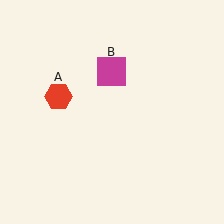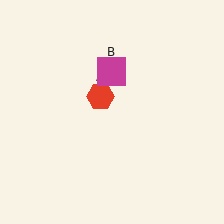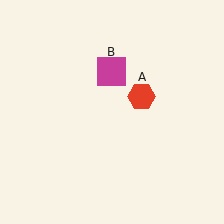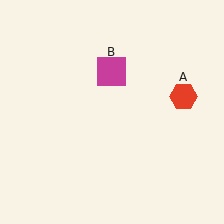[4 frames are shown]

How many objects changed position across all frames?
1 object changed position: red hexagon (object A).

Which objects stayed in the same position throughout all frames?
Magenta square (object B) remained stationary.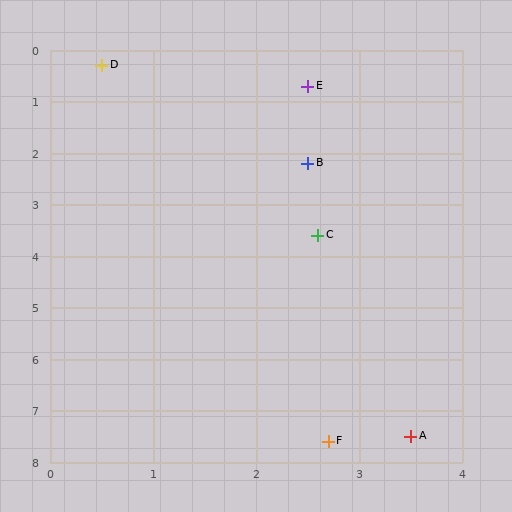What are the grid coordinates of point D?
Point D is at approximately (0.5, 0.3).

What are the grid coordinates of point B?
Point B is at approximately (2.5, 2.2).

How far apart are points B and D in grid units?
Points B and D are about 2.8 grid units apart.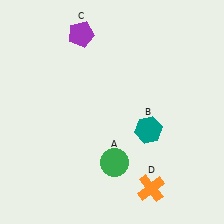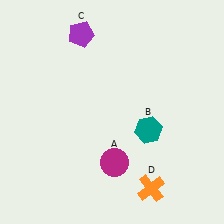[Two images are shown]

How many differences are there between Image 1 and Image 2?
There is 1 difference between the two images.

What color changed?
The circle (A) changed from green in Image 1 to magenta in Image 2.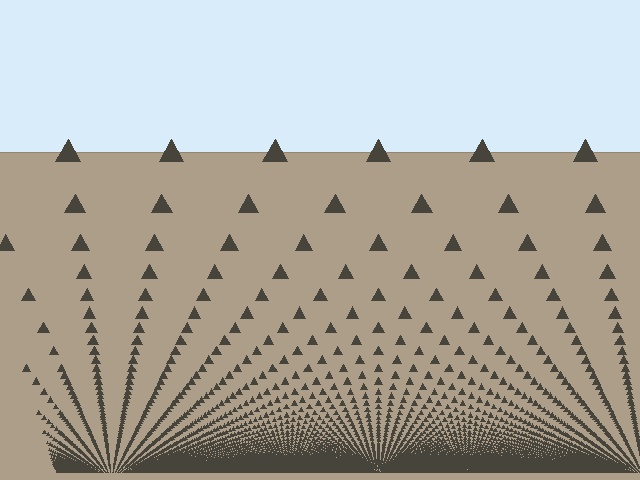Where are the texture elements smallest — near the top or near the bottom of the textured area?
Near the bottom.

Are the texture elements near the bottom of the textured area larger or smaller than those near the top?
Smaller. The gradient is inverted — elements near the bottom are smaller and denser.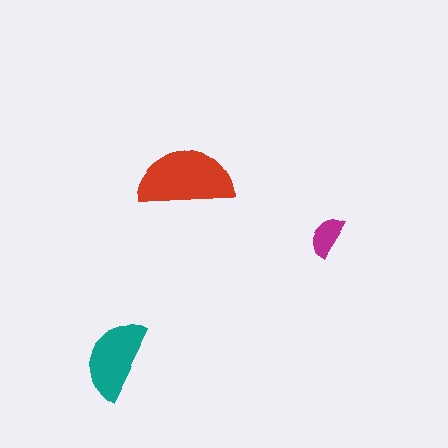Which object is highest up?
The red semicircle is topmost.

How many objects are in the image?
There are 3 objects in the image.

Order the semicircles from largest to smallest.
the red one, the teal one, the magenta one.